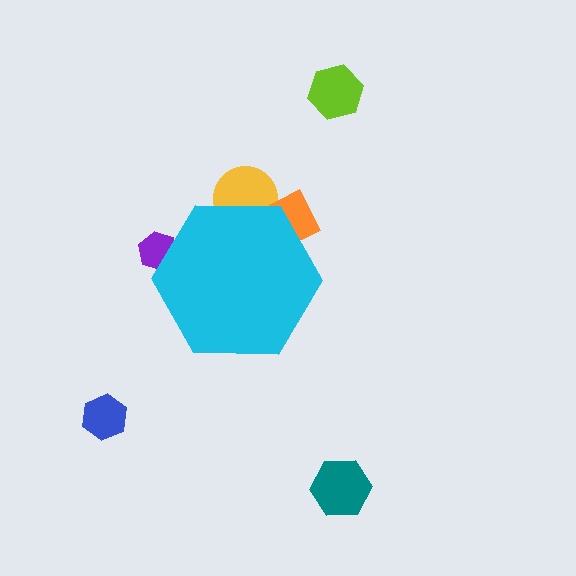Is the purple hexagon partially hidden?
Yes, the purple hexagon is partially hidden behind the cyan hexagon.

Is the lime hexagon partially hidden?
No, the lime hexagon is fully visible.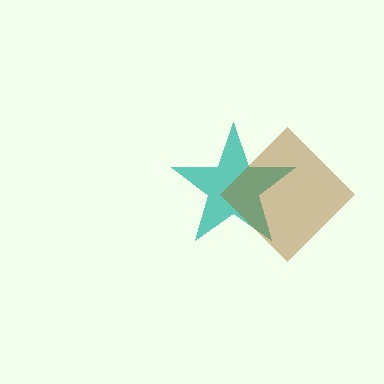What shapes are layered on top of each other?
The layered shapes are: a teal star, a brown diamond.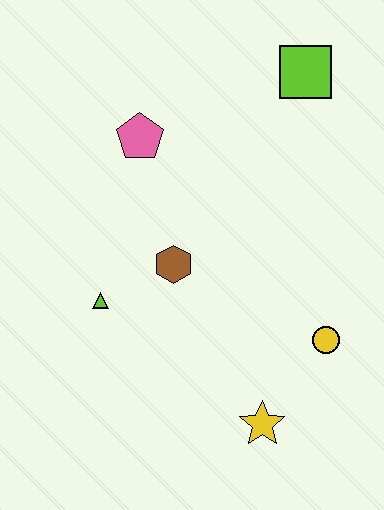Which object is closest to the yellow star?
The yellow circle is closest to the yellow star.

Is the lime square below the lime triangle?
No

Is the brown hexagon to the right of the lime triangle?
Yes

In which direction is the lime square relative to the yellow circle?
The lime square is above the yellow circle.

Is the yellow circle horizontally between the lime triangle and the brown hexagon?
No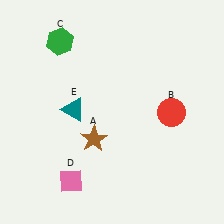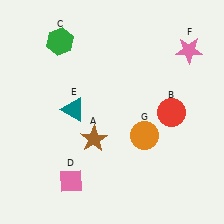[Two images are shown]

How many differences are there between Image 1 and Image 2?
There are 2 differences between the two images.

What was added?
A pink star (F), an orange circle (G) were added in Image 2.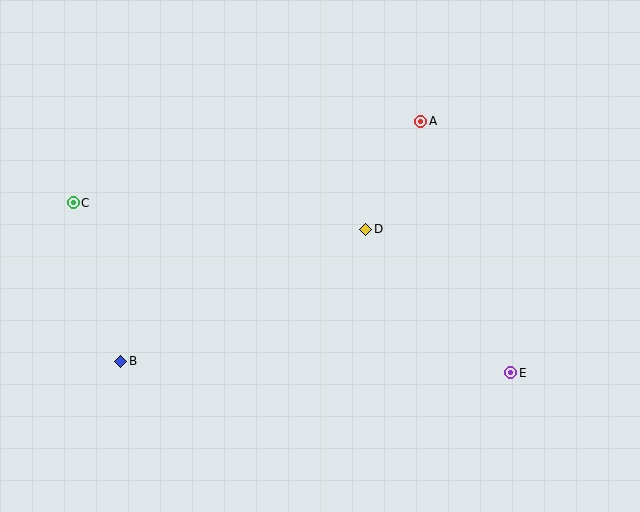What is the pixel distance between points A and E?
The distance between A and E is 267 pixels.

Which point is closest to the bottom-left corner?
Point B is closest to the bottom-left corner.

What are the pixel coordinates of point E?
Point E is at (511, 373).